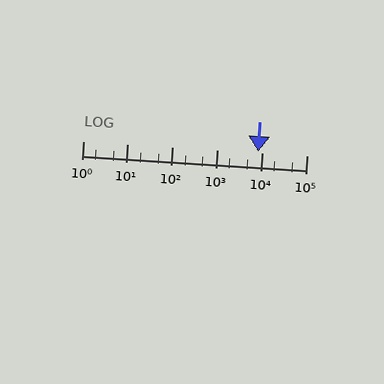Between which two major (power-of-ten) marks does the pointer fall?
The pointer is between 1000 and 10000.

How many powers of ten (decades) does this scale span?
The scale spans 5 decades, from 1 to 100000.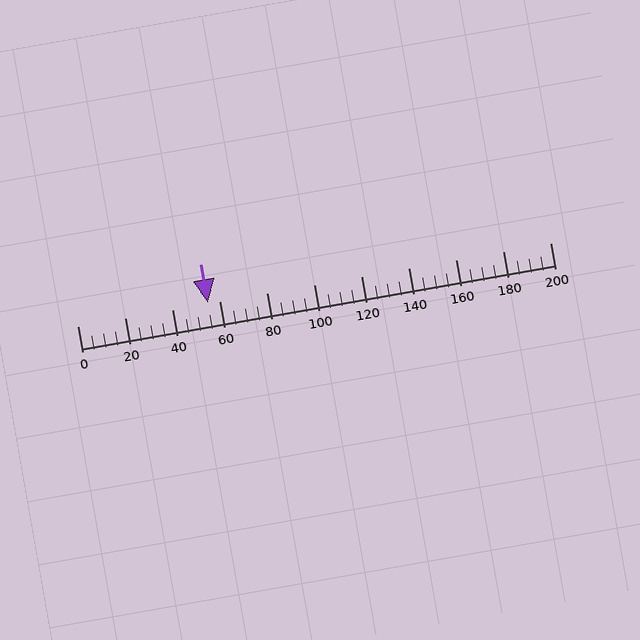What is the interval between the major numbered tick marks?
The major tick marks are spaced 20 units apart.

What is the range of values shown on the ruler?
The ruler shows values from 0 to 200.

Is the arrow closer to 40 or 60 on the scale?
The arrow is closer to 60.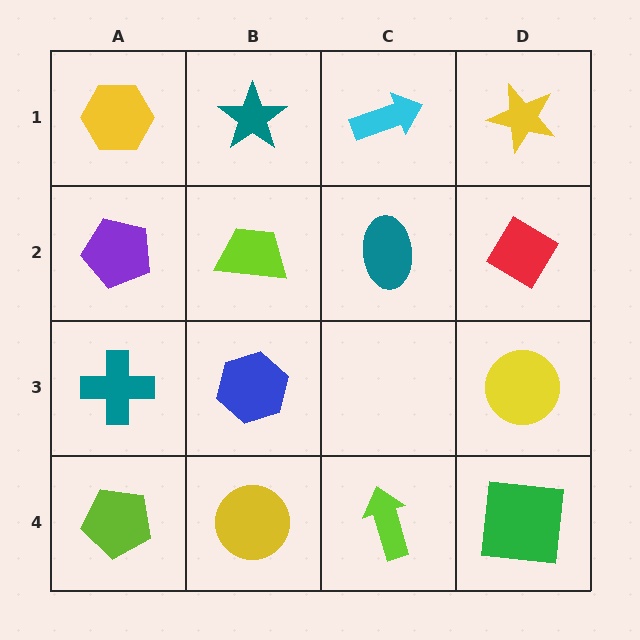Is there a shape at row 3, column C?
No, that cell is empty.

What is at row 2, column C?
A teal ellipse.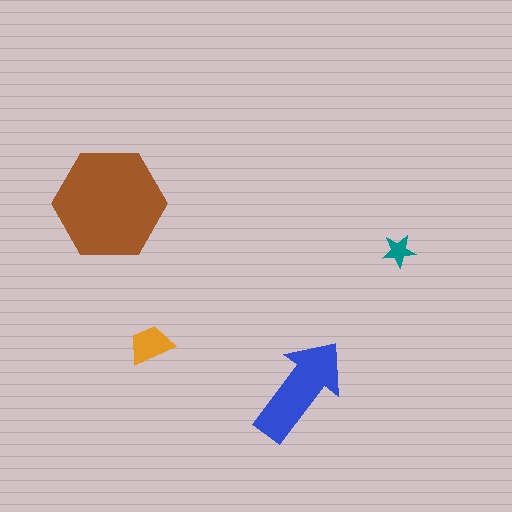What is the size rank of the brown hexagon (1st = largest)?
1st.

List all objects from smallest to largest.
The teal star, the orange trapezoid, the blue arrow, the brown hexagon.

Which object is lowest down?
The blue arrow is bottommost.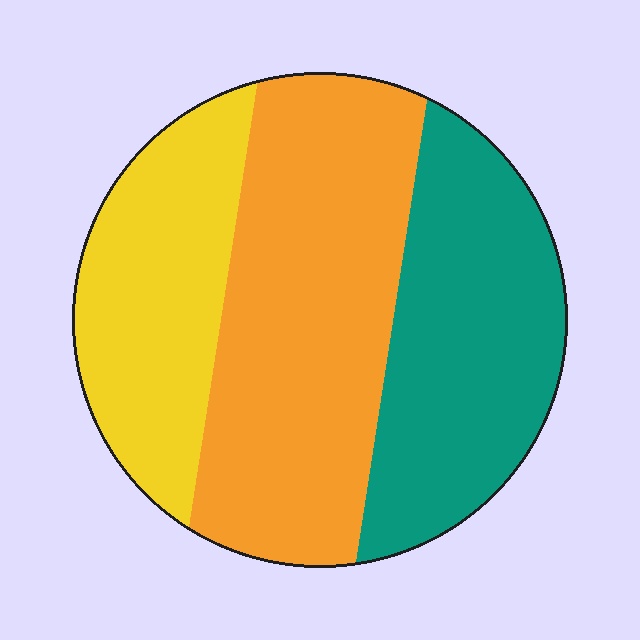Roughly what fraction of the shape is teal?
Teal takes up between a quarter and a half of the shape.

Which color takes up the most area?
Orange, at roughly 45%.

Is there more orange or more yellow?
Orange.